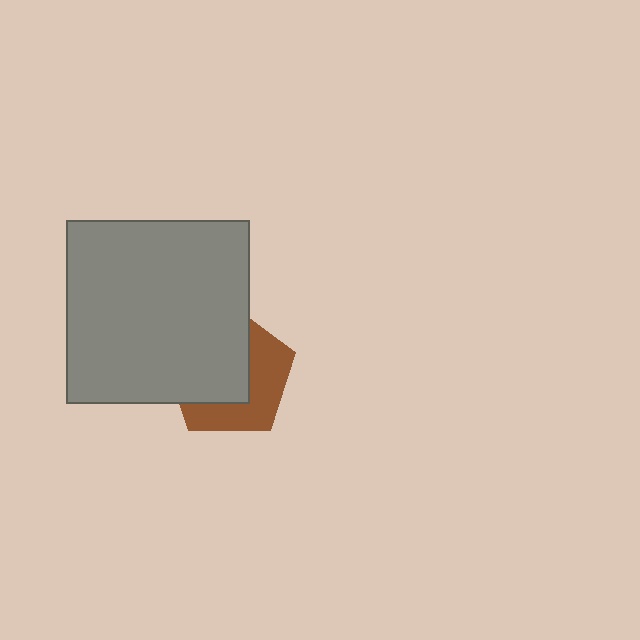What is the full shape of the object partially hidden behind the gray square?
The partially hidden object is a brown pentagon.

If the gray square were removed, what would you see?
You would see the complete brown pentagon.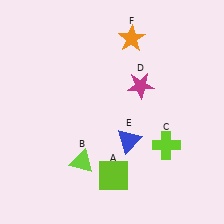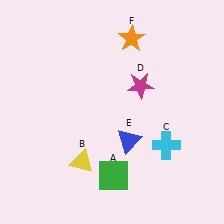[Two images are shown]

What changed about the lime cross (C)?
In Image 1, C is lime. In Image 2, it changed to cyan.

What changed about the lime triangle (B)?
In Image 1, B is lime. In Image 2, it changed to yellow.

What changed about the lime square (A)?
In Image 1, A is lime. In Image 2, it changed to green.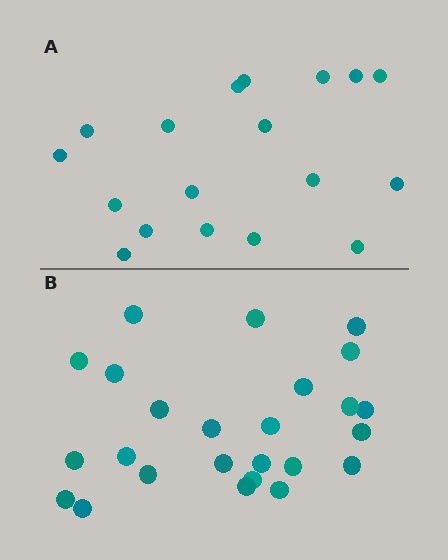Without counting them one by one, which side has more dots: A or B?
Region B (the bottom region) has more dots.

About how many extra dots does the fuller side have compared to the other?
Region B has roughly 8 or so more dots than region A.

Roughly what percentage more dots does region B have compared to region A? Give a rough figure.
About 40% more.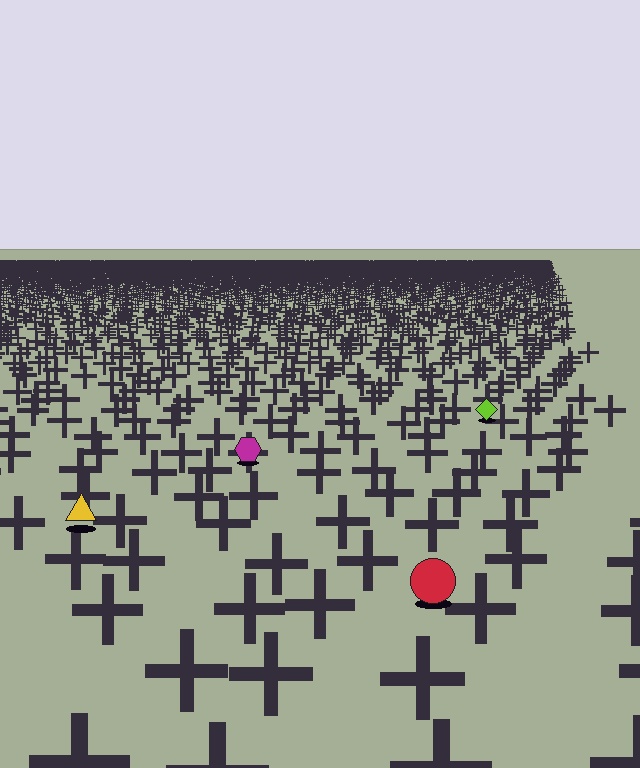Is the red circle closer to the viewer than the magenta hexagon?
Yes. The red circle is closer — you can tell from the texture gradient: the ground texture is coarser near it.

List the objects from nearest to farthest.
From nearest to farthest: the red circle, the yellow triangle, the magenta hexagon, the lime diamond.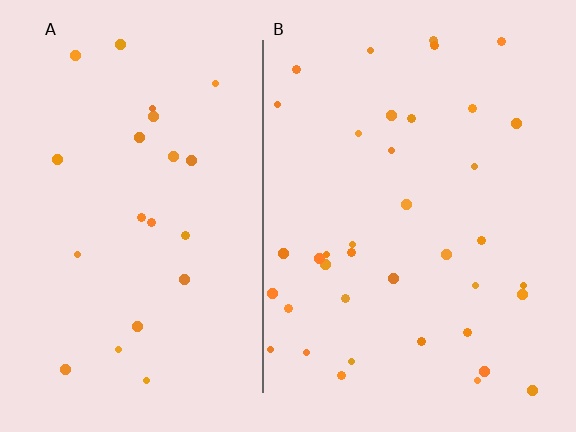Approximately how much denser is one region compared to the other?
Approximately 1.7× — region B over region A.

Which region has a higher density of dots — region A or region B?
B (the right).